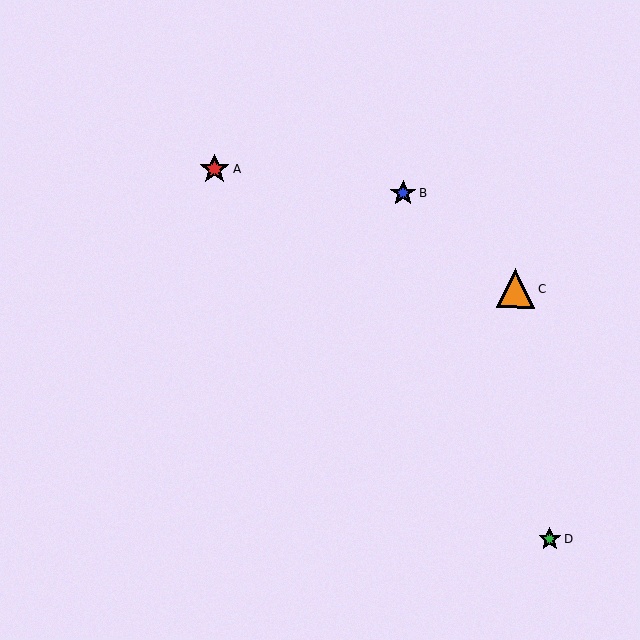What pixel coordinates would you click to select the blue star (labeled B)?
Click at (403, 193) to select the blue star B.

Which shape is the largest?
The orange triangle (labeled C) is the largest.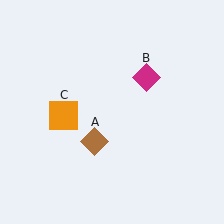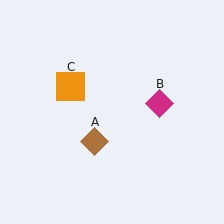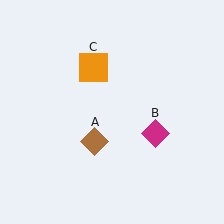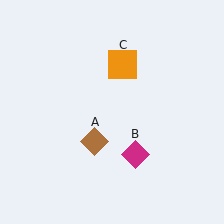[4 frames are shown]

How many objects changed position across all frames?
2 objects changed position: magenta diamond (object B), orange square (object C).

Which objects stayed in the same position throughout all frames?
Brown diamond (object A) remained stationary.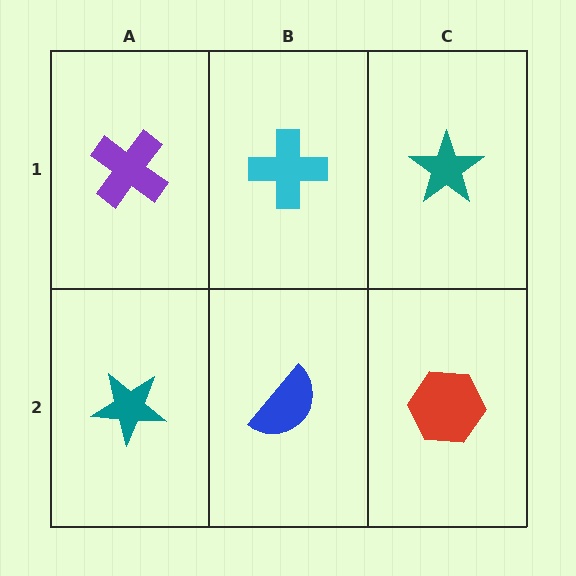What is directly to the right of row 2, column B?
A red hexagon.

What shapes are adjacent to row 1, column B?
A blue semicircle (row 2, column B), a purple cross (row 1, column A), a teal star (row 1, column C).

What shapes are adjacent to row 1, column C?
A red hexagon (row 2, column C), a cyan cross (row 1, column B).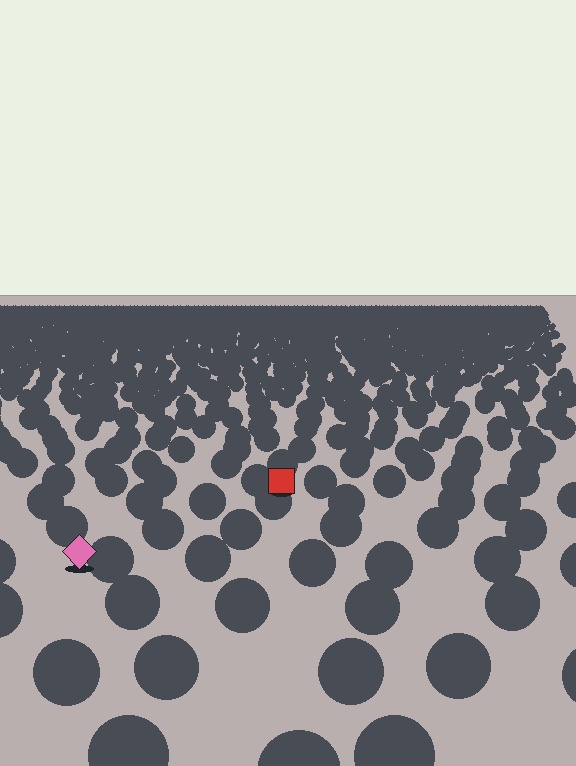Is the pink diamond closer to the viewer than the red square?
Yes. The pink diamond is closer — you can tell from the texture gradient: the ground texture is coarser near it.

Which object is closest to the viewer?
The pink diamond is closest. The texture marks near it are larger and more spread out.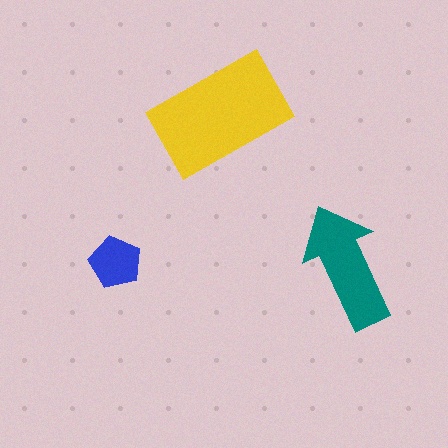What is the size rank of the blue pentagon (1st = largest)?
3rd.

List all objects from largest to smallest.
The yellow rectangle, the teal arrow, the blue pentagon.